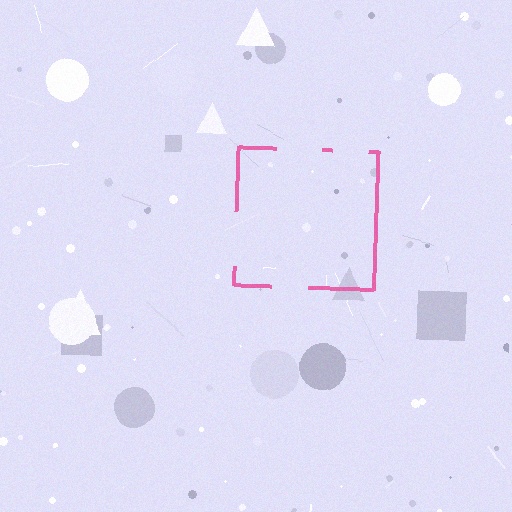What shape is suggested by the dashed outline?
The dashed outline suggests a square.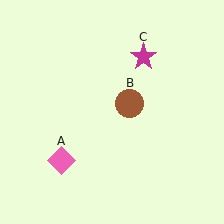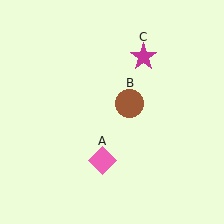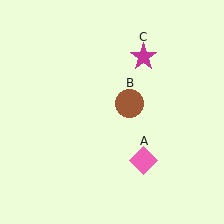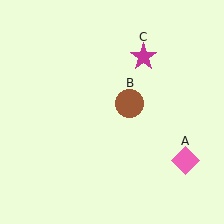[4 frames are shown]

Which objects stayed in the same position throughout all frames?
Brown circle (object B) and magenta star (object C) remained stationary.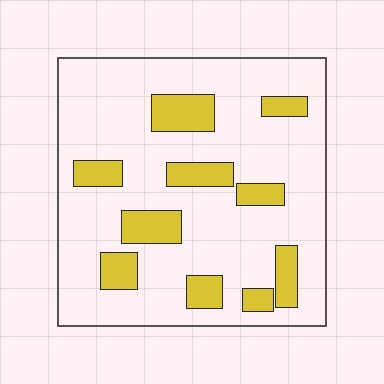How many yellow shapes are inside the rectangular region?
10.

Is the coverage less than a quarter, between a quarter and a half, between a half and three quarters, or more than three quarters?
Less than a quarter.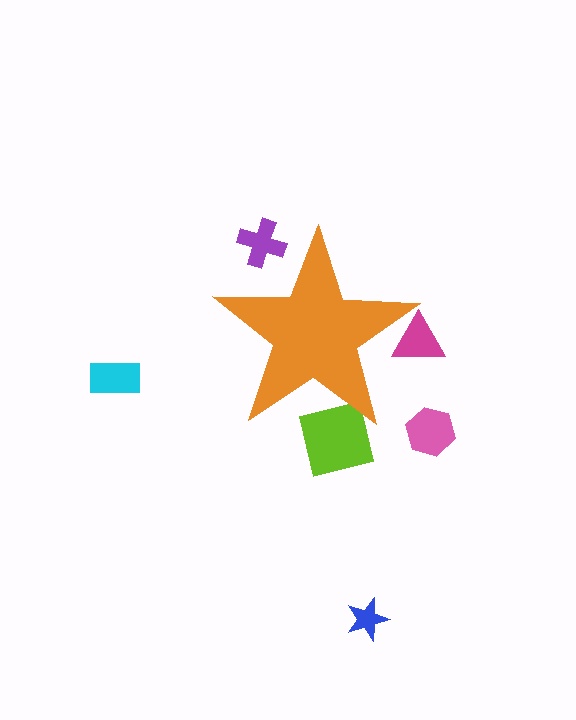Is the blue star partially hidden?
No, the blue star is fully visible.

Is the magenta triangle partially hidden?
Yes, the magenta triangle is partially hidden behind the orange star.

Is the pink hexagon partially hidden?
No, the pink hexagon is fully visible.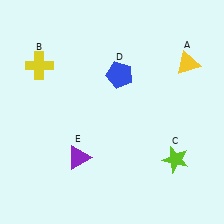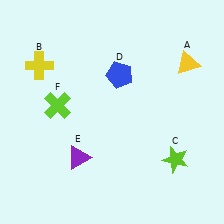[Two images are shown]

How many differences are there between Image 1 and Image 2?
There is 1 difference between the two images.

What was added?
A lime cross (F) was added in Image 2.